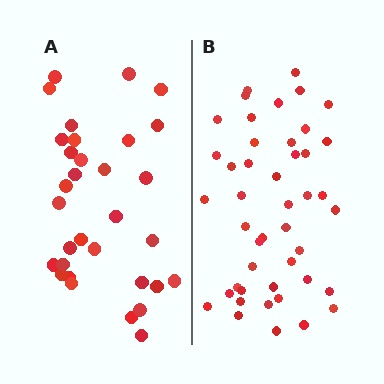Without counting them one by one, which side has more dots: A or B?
Region B (the right region) has more dots.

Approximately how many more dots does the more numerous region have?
Region B has approximately 15 more dots than region A.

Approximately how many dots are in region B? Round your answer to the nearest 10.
About 40 dots. (The exact count is 45, which rounds to 40.)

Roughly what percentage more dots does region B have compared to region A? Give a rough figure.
About 40% more.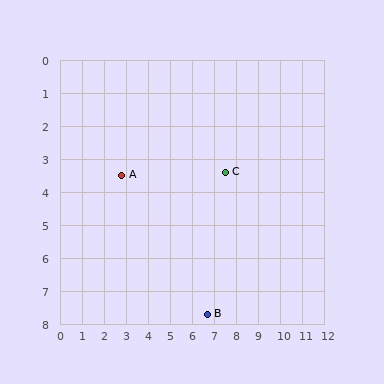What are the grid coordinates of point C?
Point C is at approximately (7.5, 3.4).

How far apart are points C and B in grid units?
Points C and B are about 4.4 grid units apart.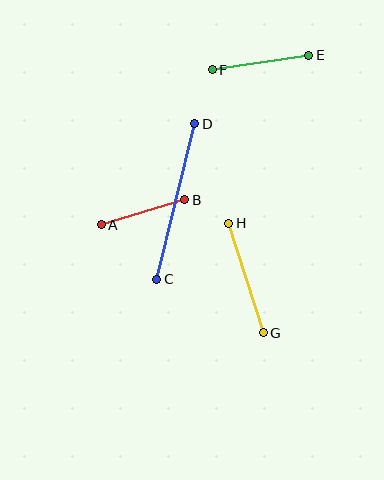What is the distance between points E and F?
The distance is approximately 98 pixels.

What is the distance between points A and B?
The distance is approximately 87 pixels.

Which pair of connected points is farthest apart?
Points C and D are farthest apart.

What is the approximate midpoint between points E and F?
The midpoint is at approximately (260, 63) pixels.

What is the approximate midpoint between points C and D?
The midpoint is at approximately (176, 202) pixels.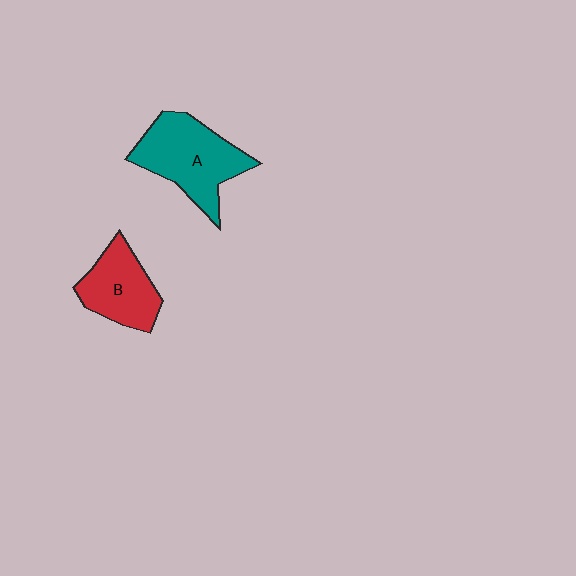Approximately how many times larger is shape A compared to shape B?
Approximately 1.4 times.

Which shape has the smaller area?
Shape B (red).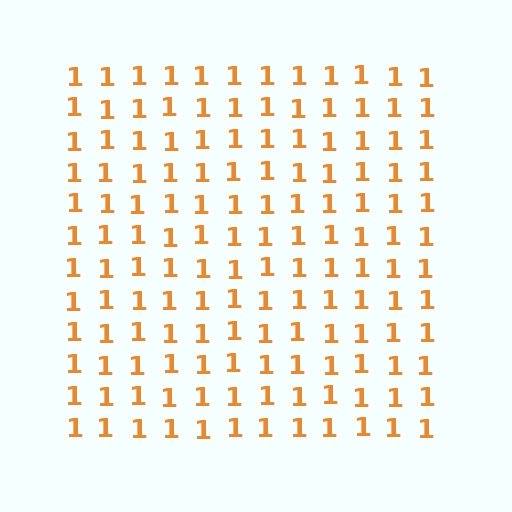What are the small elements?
The small elements are digit 1's.